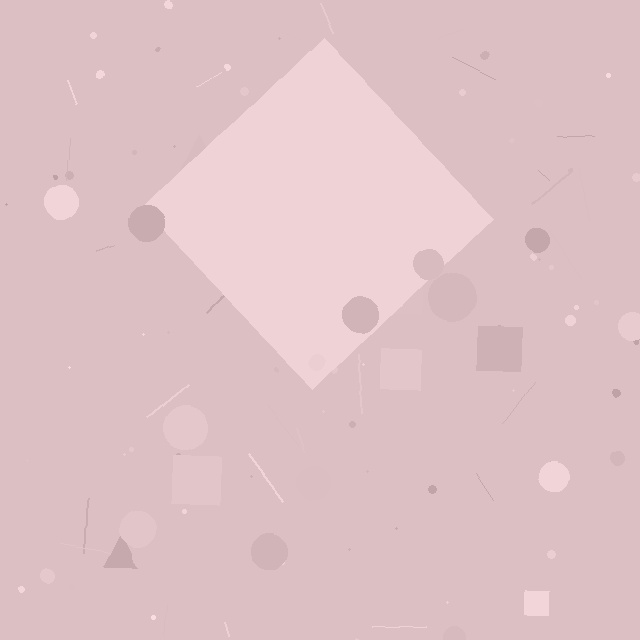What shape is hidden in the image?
A diamond is hidden in the image.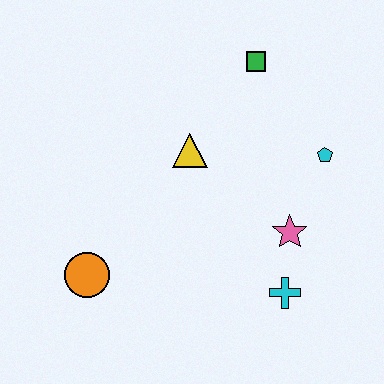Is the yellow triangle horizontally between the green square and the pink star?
No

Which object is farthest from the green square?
The orange circle is farthest from the green square.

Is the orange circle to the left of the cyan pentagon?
Yes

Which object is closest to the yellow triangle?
The green square is closest to the yellow triangle.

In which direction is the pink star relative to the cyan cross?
The pink star is above the cyan cross.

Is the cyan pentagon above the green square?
No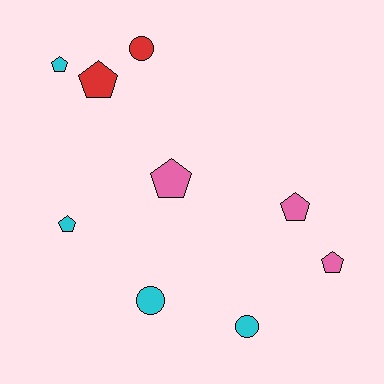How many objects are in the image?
There are 9 objects.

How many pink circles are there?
There are no pink circles.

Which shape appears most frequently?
Pentagon, with 6 objects.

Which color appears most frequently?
Cyan, with 4 objects.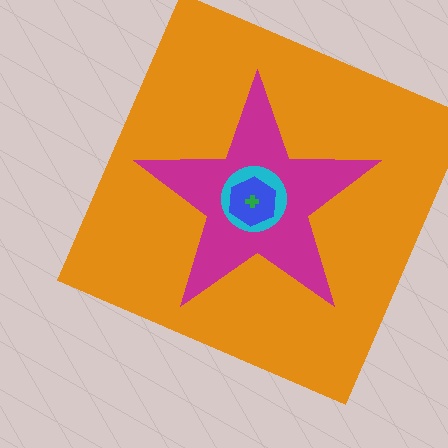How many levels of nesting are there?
5.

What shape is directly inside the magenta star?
The cyan circle.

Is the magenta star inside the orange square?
Yes.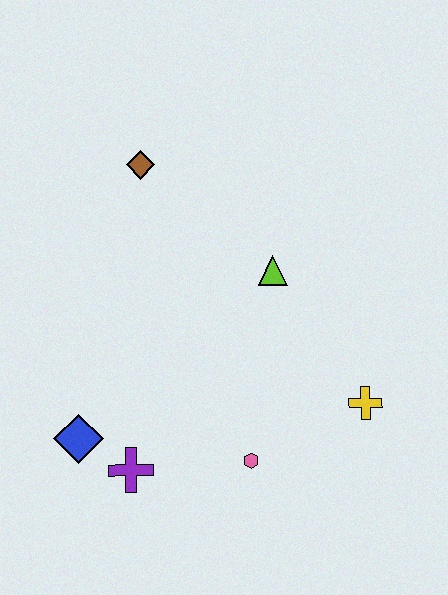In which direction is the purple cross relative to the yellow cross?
The purple cross is to the left of the yellow cross.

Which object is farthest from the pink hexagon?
The brown diamond is farthest from the pink hexagon.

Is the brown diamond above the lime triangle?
Yes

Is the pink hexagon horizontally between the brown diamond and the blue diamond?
No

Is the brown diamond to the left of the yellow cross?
Yes